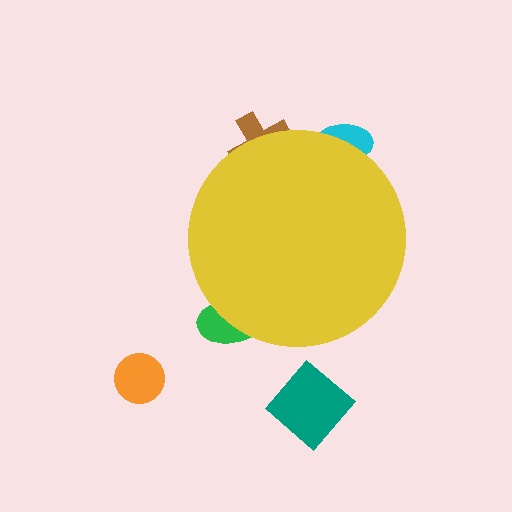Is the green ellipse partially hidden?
Yes, the green ellipse is partially hidden behind the yellow circle.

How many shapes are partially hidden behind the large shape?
3 shapes are partially hidden.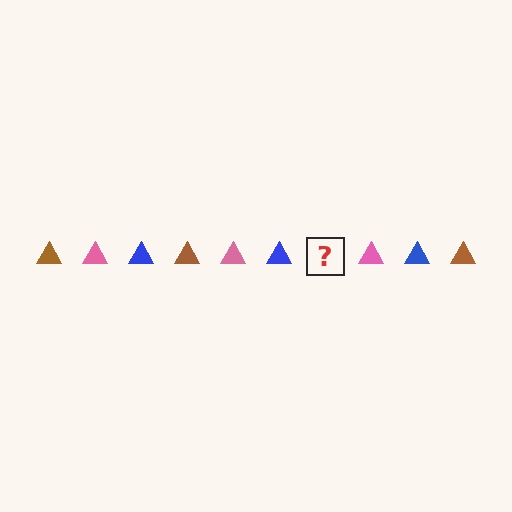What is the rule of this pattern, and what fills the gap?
The rule is that the pattern cycles through brown, pink, blue triangles. The gap should be filled with a brown triangle.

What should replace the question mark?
The question mark should be replaced with a brown triangle.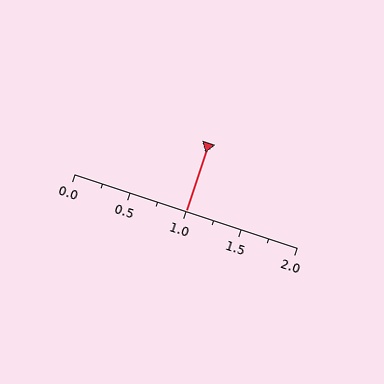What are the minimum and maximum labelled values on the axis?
The axis runs from 0.0 to 2.0.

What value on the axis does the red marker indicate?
The marker indicates approximately 1.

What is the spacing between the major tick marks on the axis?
The major ticks are spaced 0.5 apart.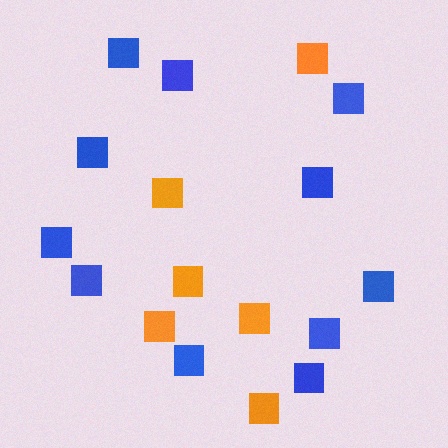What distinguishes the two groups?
There are 2 groups: one group of blue squares (11) and one group of orange squares (6).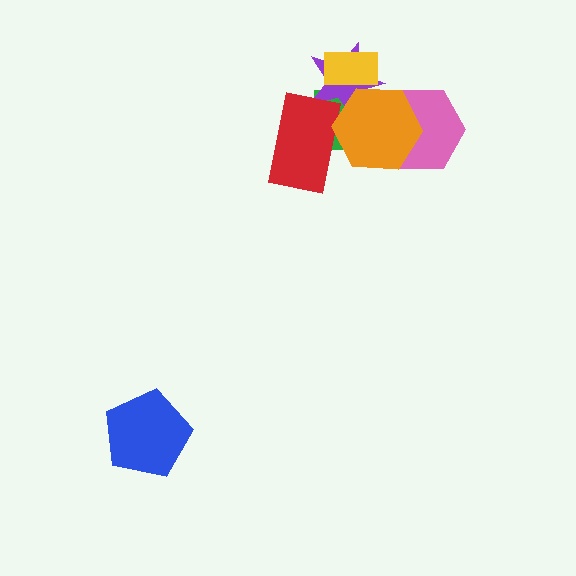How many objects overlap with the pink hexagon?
2 objects overlap with the pink hexagon.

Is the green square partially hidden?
Yes, it is partially covered by another shape.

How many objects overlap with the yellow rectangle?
2 objects overlap with the yellow rectangle.